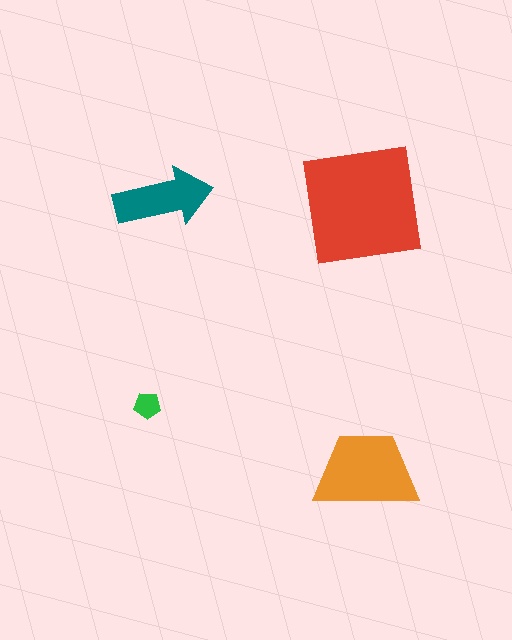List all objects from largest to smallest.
The red square, the orange trapezoid, the teal arrow, the green pentagon.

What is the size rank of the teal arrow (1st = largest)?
3rd.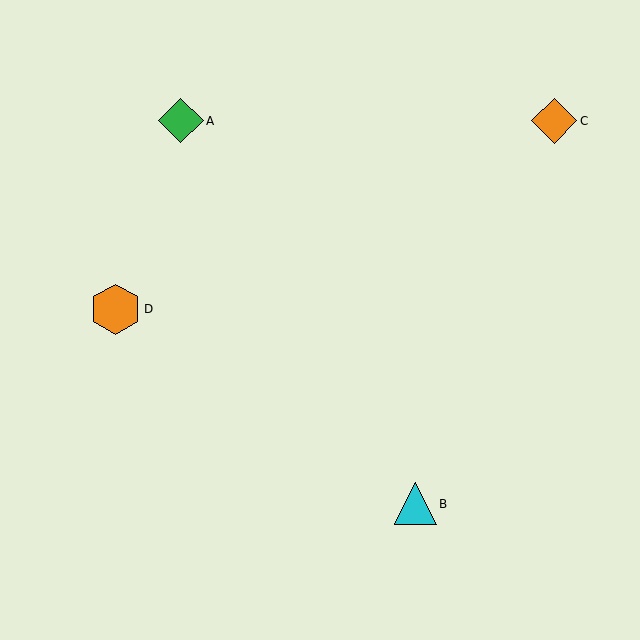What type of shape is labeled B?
Shape B is a cyan triangle.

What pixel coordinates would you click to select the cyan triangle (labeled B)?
Click at (416, 504) to select the cyan triangle B.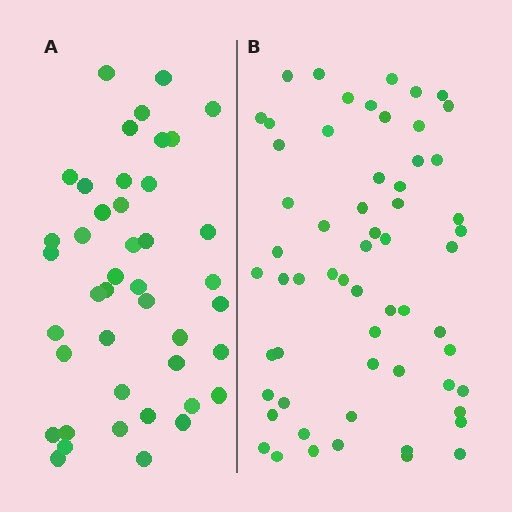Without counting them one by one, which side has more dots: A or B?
Region B (the right region) has more dots.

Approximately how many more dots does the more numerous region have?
Region B has approximately 15 more dots than region A.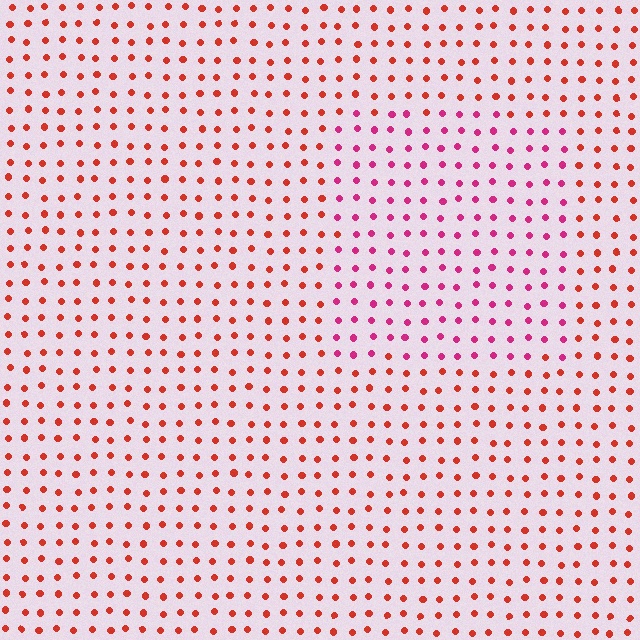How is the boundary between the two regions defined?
The boundary is defined purely by a slight shift in hue (about 37 degrees). Spacing, size, and orientation are identical on both sides.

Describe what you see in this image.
The image is filled with small red elements in a uniform arrangement. A rectangle-shaped region is visible where the elements are tinted to a slightly different hue, forming a subtle color boundary.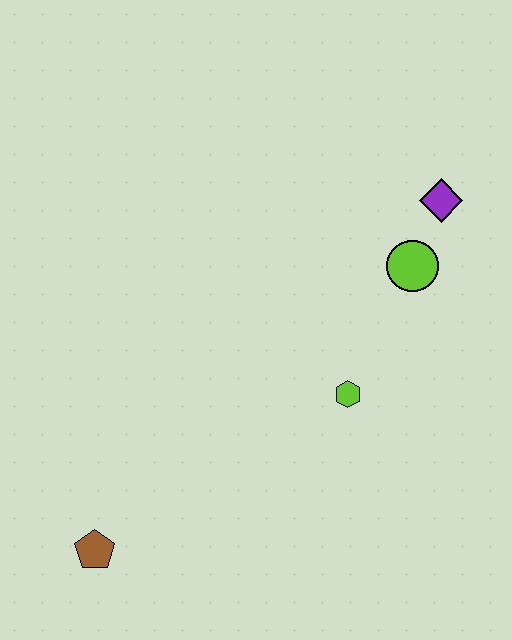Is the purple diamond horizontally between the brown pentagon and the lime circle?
No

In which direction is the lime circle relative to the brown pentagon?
The lime circle is to the right of the brown pentagon.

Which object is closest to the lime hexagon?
The lime circle is closest to the lime hexagon.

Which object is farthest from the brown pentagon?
The purple diamond is farthest from the brown pentagon.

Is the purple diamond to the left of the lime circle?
No